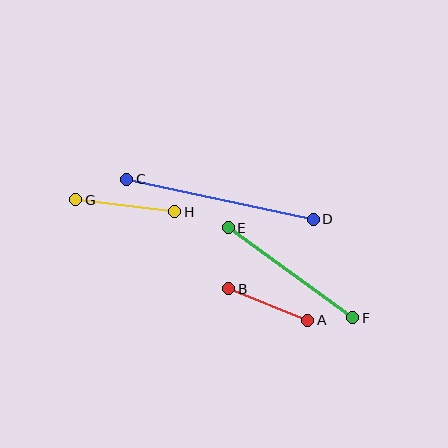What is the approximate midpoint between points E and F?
The midpoint is at approximately (291, 273) pixels.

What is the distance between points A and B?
The distance is approximately 86 pixels.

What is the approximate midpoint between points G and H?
The midpoint is at approximately (125, 206) pixels.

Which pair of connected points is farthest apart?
Points C and D are farthest apart.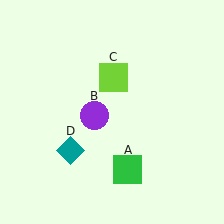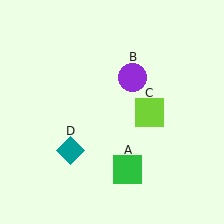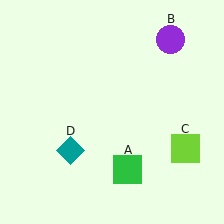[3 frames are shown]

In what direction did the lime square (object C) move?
The lime square (object C) moved down and to the right.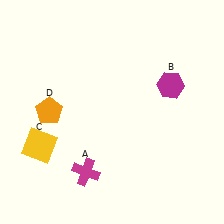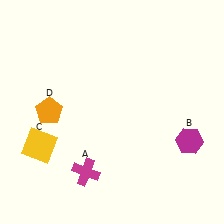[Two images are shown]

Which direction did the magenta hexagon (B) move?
The magenta hexagon (B) moved down.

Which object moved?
The magenta hexagon (B) moved down.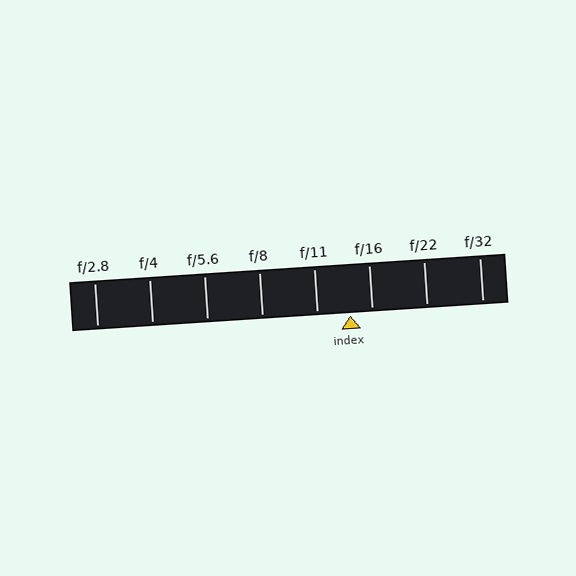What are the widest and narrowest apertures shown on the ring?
The widest aperture shown is f/2.8 and the narrowest is f/32.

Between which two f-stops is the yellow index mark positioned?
The index mark is between f/11 and f/16.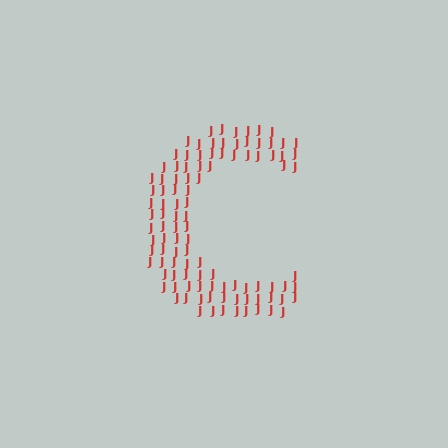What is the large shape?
The large shape is the letter C.